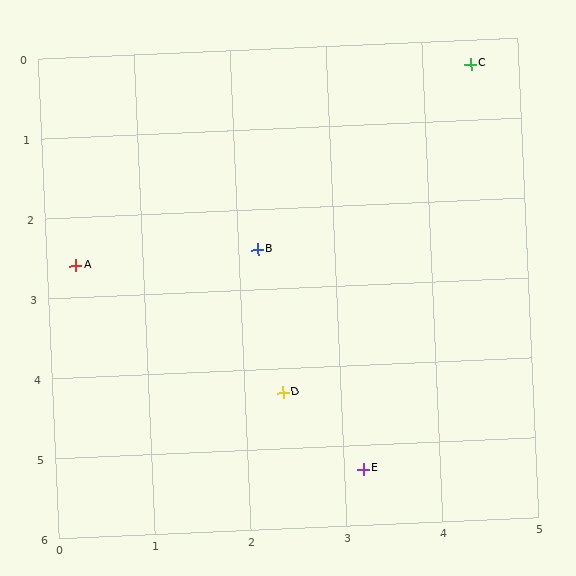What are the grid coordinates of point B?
Point B is at approximately (2.2, 2.5).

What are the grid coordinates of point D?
Point D is at approximately (2.4, 4.3).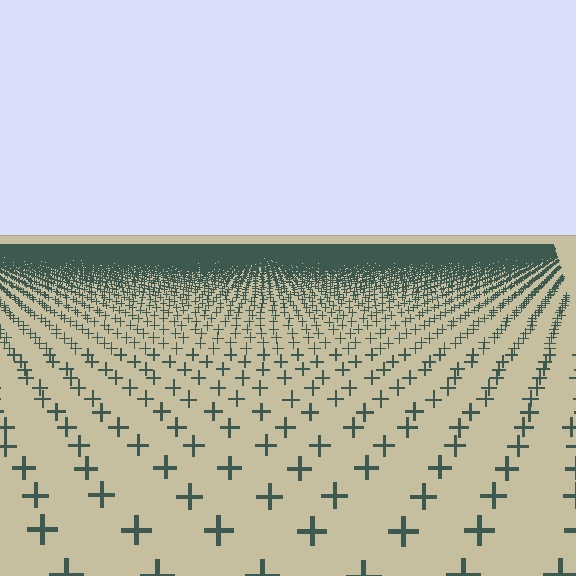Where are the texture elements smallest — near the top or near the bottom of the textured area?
Near the top.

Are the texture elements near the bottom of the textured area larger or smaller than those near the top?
Larger. Near the bottom, elements are closer to the viewer and appear at a bigger on-screen size.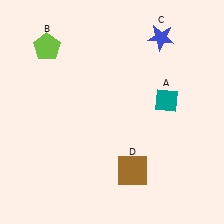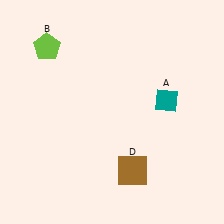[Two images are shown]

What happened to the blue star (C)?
The blue star (C) was removed in Image 2. It was in the top-right area of Image 1.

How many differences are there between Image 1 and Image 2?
There is 1 difference between the two images.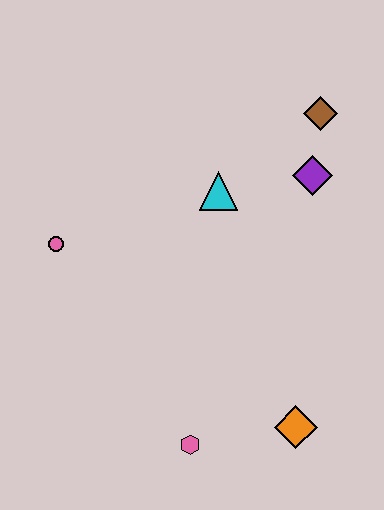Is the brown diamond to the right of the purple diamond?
Yes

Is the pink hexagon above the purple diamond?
No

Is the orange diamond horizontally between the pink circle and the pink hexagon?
No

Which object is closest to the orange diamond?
The pink hexagon is closest to the orange diamond.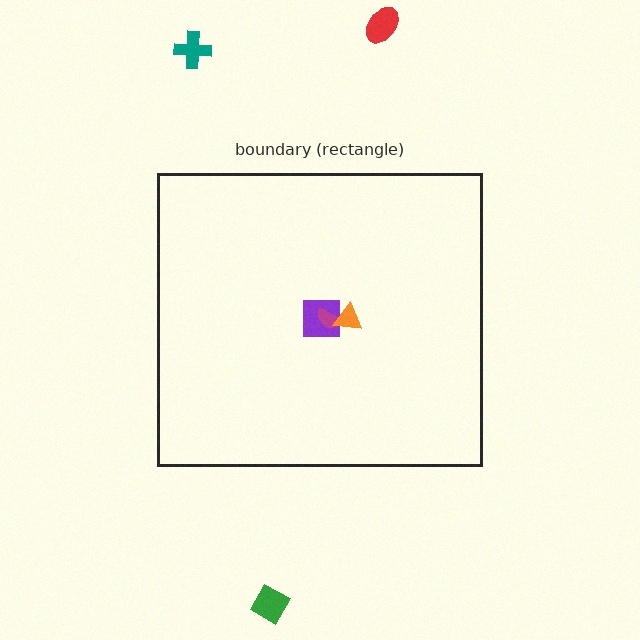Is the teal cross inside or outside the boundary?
Outside.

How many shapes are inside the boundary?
3 inside, 3 outside.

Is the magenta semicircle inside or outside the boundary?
Inside.